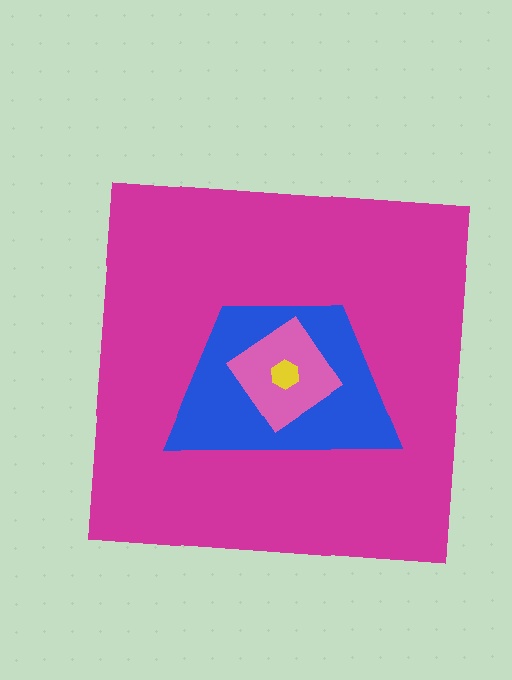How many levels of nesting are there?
4.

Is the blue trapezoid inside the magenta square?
Yes.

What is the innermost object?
The yellow hexagon.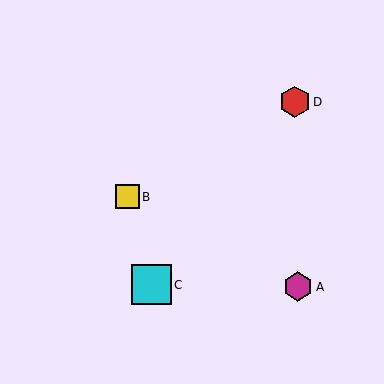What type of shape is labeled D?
Shape D is a red hexagon.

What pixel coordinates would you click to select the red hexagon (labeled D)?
Click at (295, 102) to select the red hexagon D.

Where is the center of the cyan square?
The center of the cyan square is at (151, 285).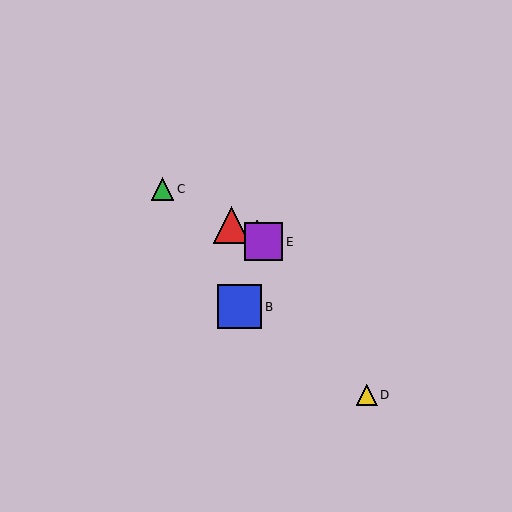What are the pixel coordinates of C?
Object C is at (163, 189).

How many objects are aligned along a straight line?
3 objects (A, C, E) are aligned along a straight line.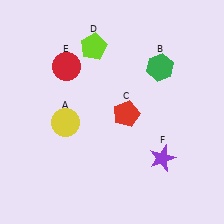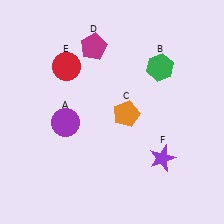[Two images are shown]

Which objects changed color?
A changed from yellow to purple. C changed from red to orange. D changed from lime to magenta.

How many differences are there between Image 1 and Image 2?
There are 3 differences between the two images.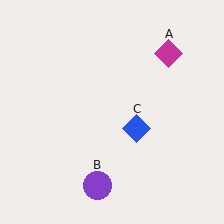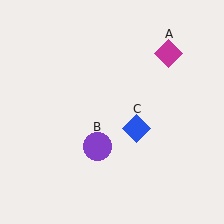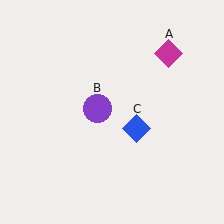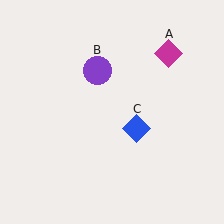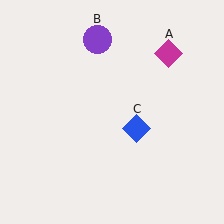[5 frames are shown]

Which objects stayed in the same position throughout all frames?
Magenta diamond (object A) and blue diamond (object C) remained stationary.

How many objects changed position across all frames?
1 object changed position: purple circle (object B).